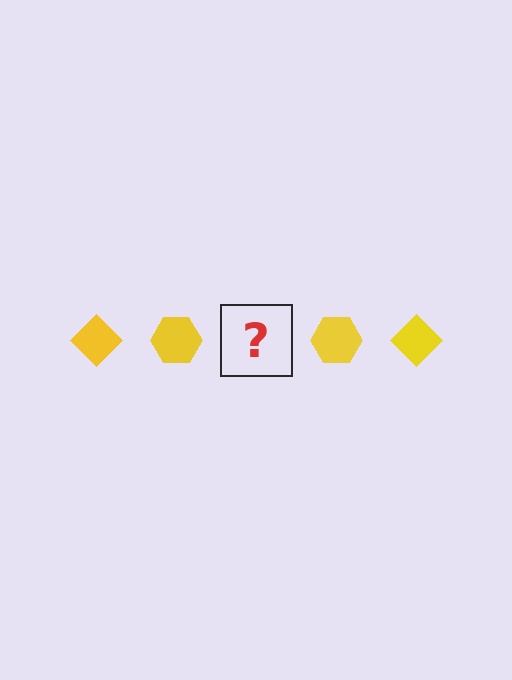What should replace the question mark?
The question mark should be replaced with a yellow diamond.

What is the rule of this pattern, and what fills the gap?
The rule is that the pattern cycles through diamond, hexagon shapes in yellow. The gap should be filled with a yellow diamond.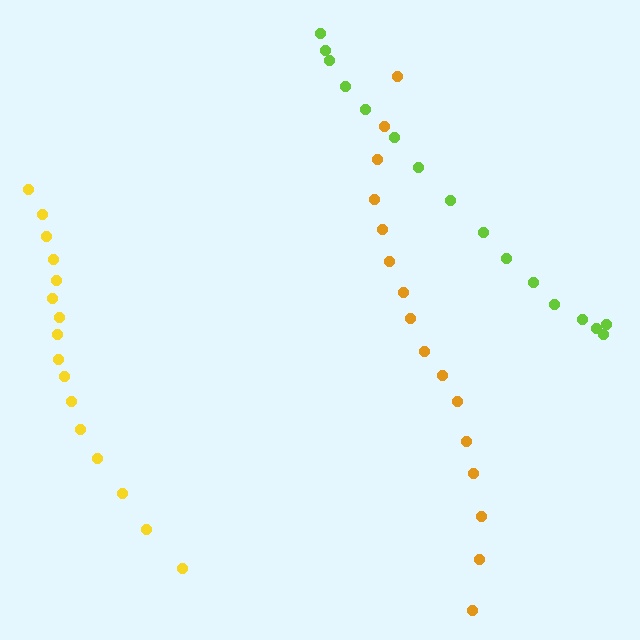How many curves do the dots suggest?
There are 3 distinct paths.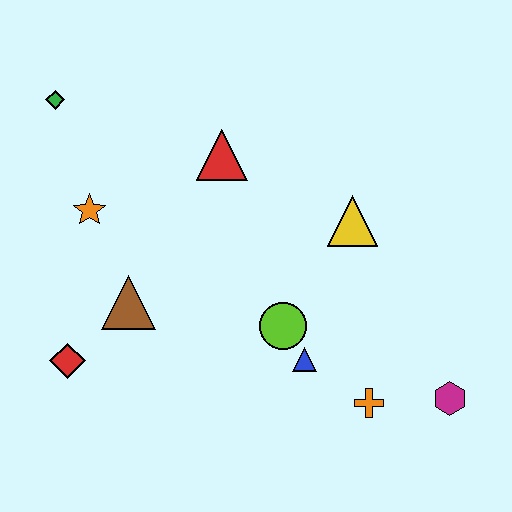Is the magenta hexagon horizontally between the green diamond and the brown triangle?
No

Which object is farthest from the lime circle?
The green diamond is farthest from the lime circle.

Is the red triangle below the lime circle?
No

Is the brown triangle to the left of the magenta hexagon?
Yes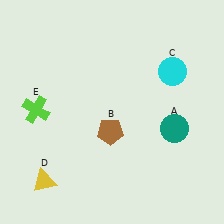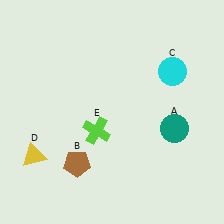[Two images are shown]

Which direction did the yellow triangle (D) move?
The yellow triangle (D) moved up.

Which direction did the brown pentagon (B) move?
The brown pentagon (B) moved left.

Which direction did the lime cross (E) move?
The lime cross (E) moved right.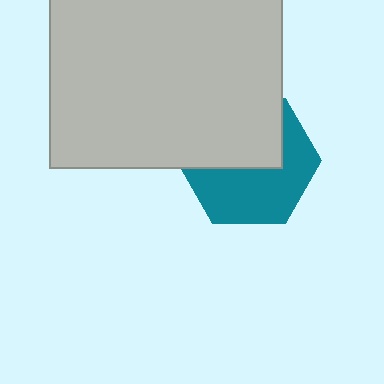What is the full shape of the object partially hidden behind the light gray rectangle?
The partially hidden object is a teal hexagon.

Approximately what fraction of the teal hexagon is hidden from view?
Roughly 47% of the teal hexagon is hidden behind the light gray rectangle.